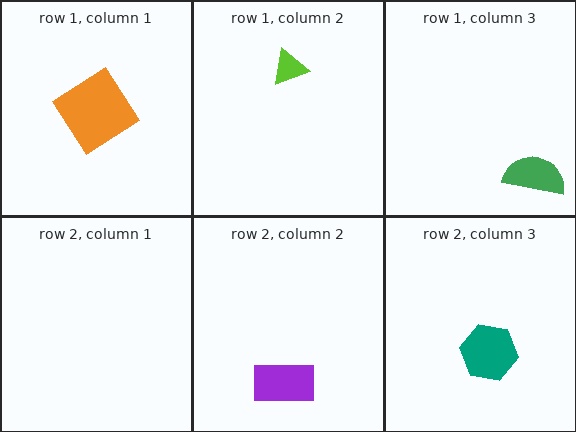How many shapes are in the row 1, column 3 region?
1.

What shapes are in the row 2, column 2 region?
The purple rectangle.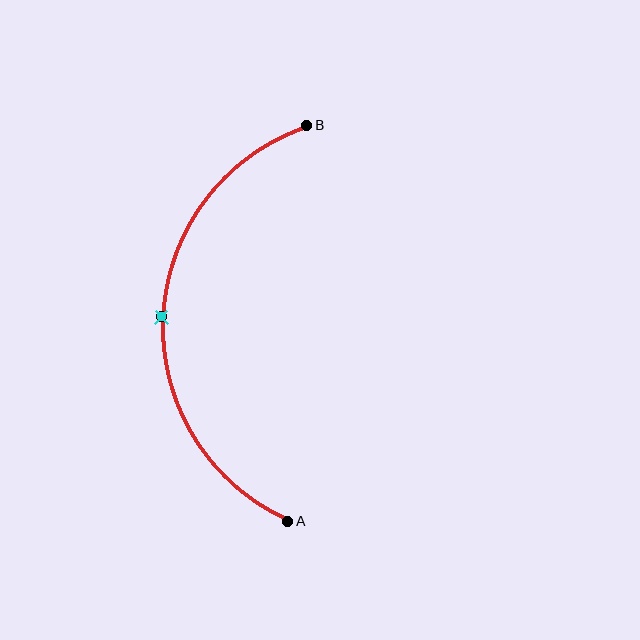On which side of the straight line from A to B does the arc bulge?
The arc bulges to the left of the straight line connecting A and B.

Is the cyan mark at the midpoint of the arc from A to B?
Yes. The cyan mark lies on the arc at equal arc-length from both A and B — it is the arc midpoint.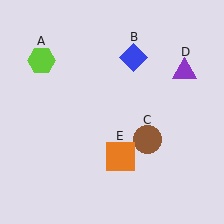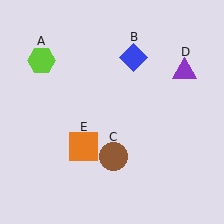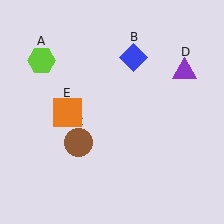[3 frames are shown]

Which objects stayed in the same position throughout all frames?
Lime hexagon (object A) and blue diamond (object B) and purple triangle (object D) remained stationary.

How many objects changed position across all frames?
2 objects changed position: brown circle (object C), orange square (object E).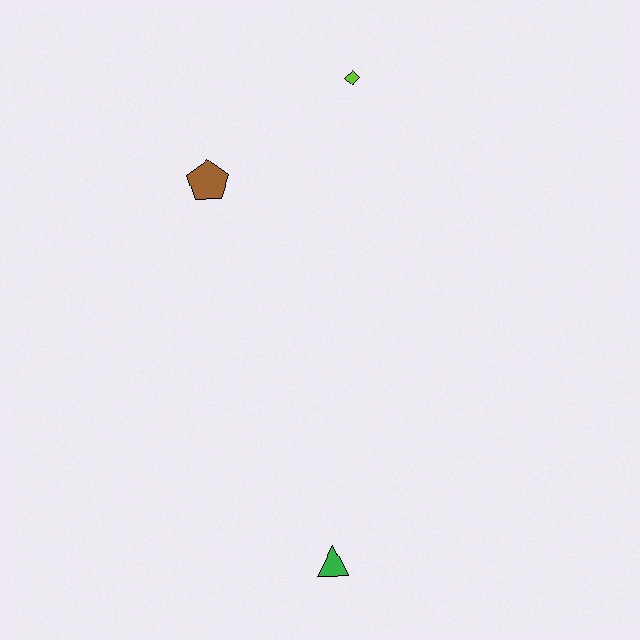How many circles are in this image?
There are no circles.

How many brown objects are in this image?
There is 1 brown object.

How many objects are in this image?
There are 3 objects.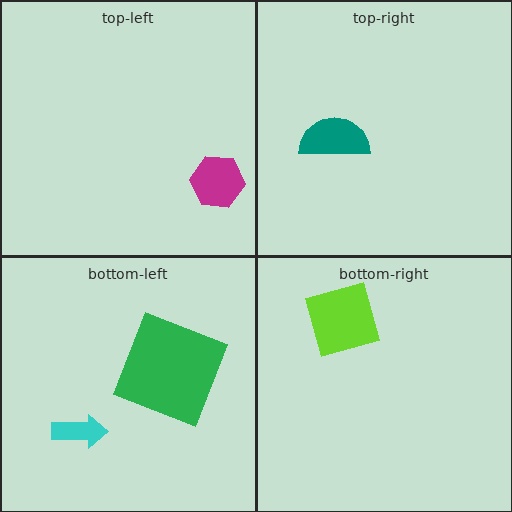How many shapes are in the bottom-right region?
1.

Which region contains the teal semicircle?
The top-right region.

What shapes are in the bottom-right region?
The lime diamond.